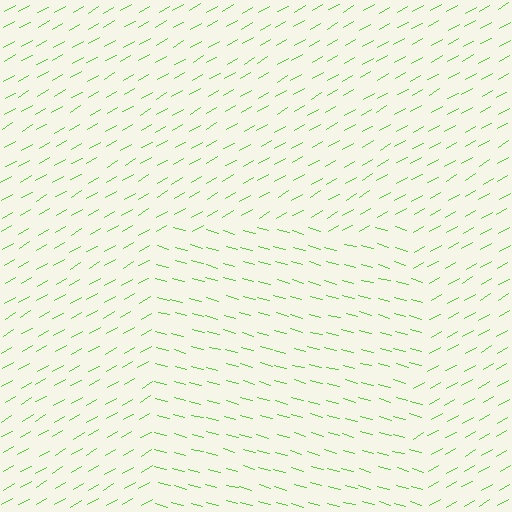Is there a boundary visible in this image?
Yes, there is a texture boundary formed by a change in line orientation.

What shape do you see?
I see a rectangle.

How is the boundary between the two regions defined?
The boundary is defined purely by a change in line orientation (approximately 45 degrees difference). All lines are the same color and thickness.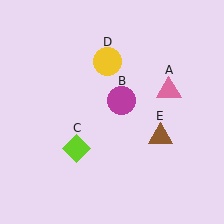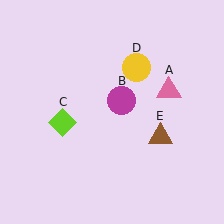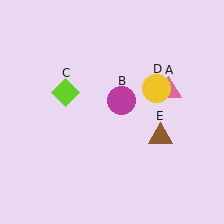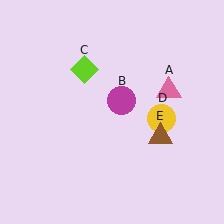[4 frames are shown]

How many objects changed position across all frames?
2 objects changed position: lime diamond (object C), yellow circle (object D).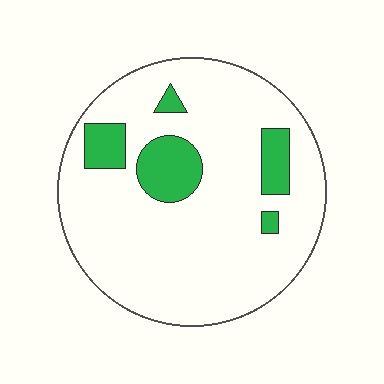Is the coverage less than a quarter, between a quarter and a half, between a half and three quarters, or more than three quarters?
Less than a quarter.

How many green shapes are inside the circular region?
5.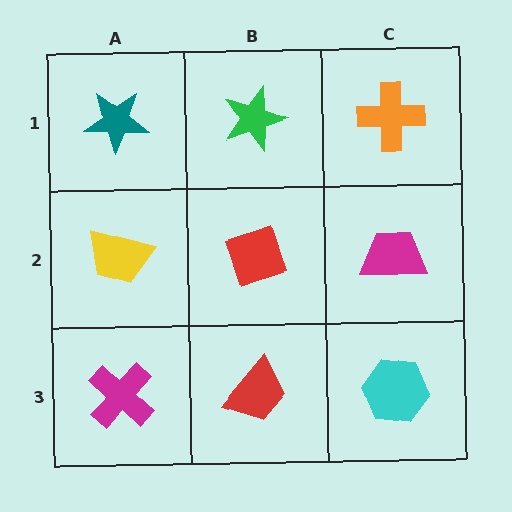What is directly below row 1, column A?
A yellow trapezoid.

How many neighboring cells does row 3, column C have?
2.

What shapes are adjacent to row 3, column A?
A yellow trapezoid (row 2, column A), a red trapezoid (row 3, column B).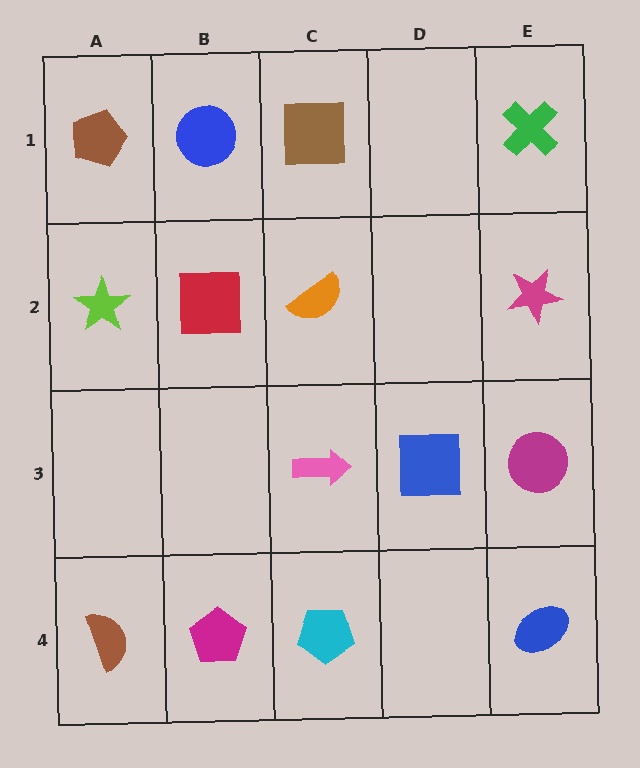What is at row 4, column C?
A cyan pentagon.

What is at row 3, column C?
A pink arrow.